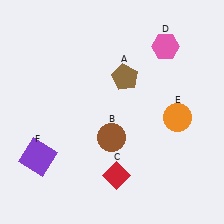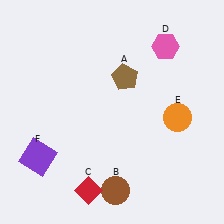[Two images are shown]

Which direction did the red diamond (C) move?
The red diamond (C) moved left.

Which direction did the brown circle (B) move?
The brown circle (B) moved down.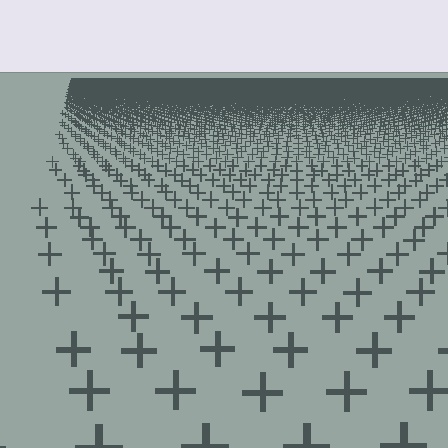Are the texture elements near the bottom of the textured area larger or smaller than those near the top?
Larger. Near the bottom, elements are closer to the viewer and appear at a bigger on-screen size.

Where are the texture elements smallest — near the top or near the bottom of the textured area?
Near the top.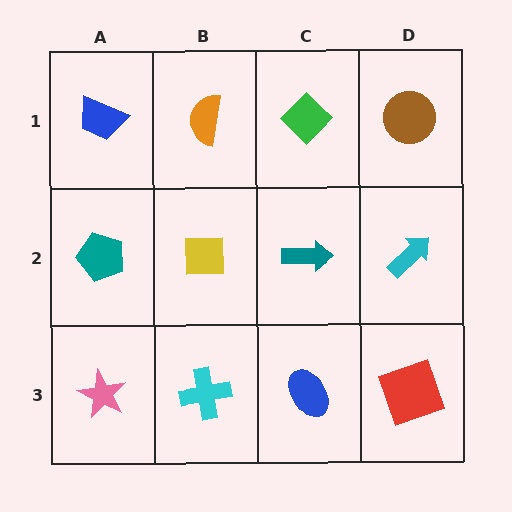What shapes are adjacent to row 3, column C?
A teal arrow (row 2, column C), a cyan cross (row 3, column B), a red square (row 3, column D).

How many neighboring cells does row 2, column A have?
3.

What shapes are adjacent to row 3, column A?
A teal pentagon (row 2, column A), a cyan cross (row 3, column B).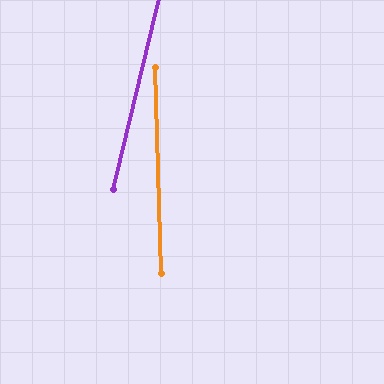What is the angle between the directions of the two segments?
Approximately 15 degrees.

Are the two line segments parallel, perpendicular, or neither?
Neither parallel nor perpendicular — they differ by about 15°.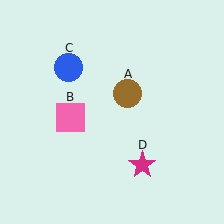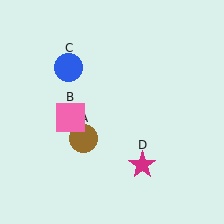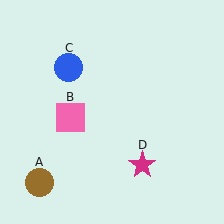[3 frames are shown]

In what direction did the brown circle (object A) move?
The brown circle (object A) moved down and to the left.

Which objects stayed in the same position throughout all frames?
Pink square (object B) and blue circle (object C) and magenta star (object D) remained stationary.